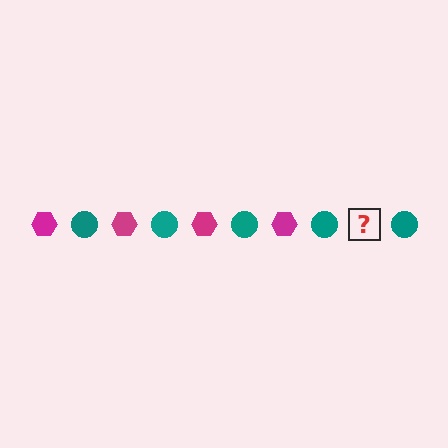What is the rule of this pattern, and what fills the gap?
The rule is that the pattern alternates between magenta hexagon and teal circle. The gap should be filled with a magenta hexagon.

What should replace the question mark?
The question mark should be replaced with a magenta hexagon.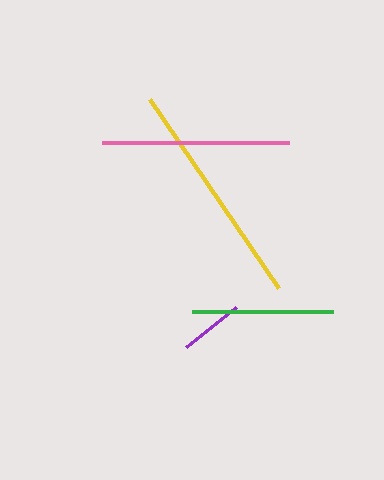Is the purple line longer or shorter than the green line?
The green line is longer than the purple line.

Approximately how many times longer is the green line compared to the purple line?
The green line is approximately 2.2 times the length of the purple line.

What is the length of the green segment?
The green segment is approximately 141 pixels long.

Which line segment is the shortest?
The purple line is the shortest at approximately 64 pixels.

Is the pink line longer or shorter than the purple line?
The pink line is longer than the purple line.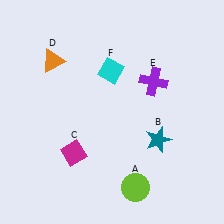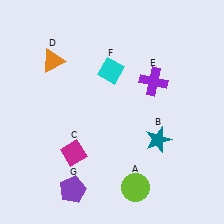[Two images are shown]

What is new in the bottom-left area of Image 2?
A purple pentagon (G) was added in the bottom-left area of Image 2.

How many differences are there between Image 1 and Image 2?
There is 1 difference between the two images.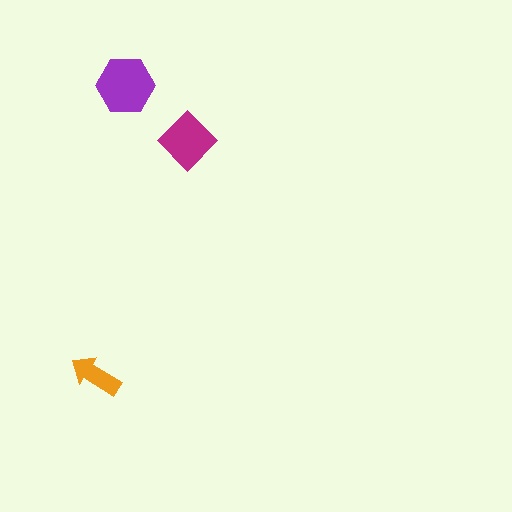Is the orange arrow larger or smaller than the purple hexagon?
Smaller.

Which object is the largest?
The purple hexagon.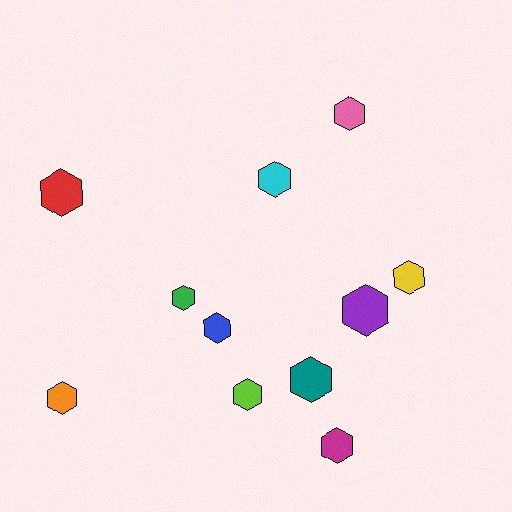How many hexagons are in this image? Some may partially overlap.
There are 11 hexagons.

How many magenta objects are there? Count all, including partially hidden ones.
There is 1 magenta object.